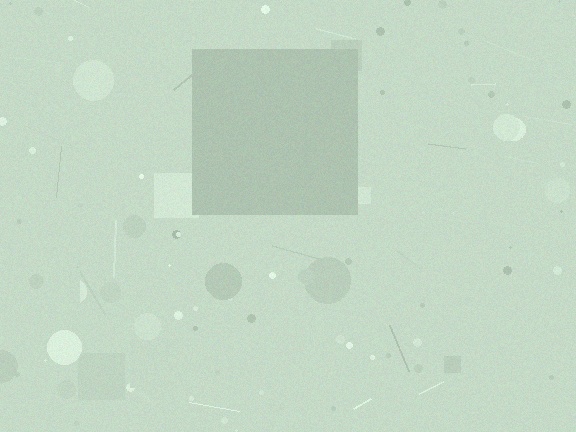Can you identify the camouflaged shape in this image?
The camouflaged shape is a square.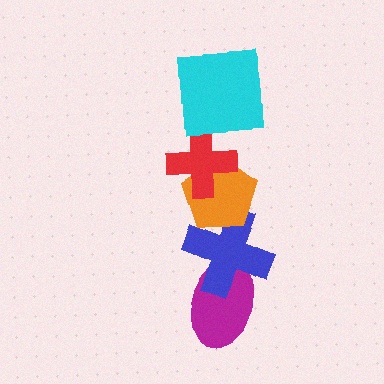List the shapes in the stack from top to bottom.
From top to bottom: the cyan square, the red cross, the orange pentagon, the blue cross, the magenta ellipse.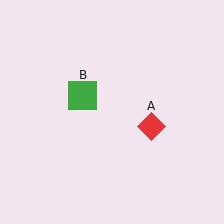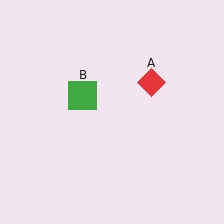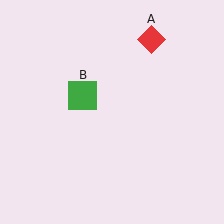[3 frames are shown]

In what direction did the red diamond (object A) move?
The red diamond (object A) moved up.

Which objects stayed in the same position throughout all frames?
Green square (object B) remained stationary.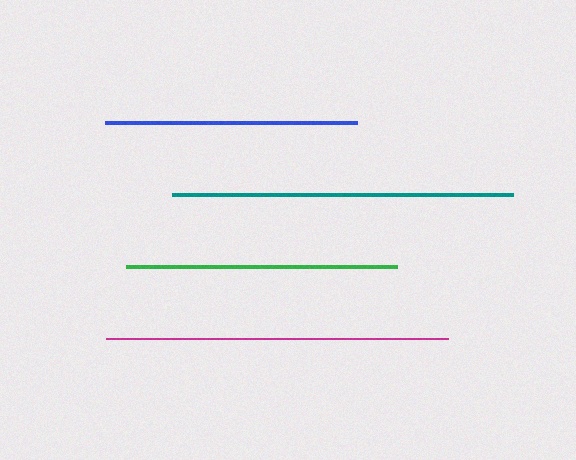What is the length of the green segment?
The green segment is approximately 271 pixels long.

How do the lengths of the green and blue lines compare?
The green and blue lines are approximately the same length.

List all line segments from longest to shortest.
From longest to shortest: magenta, teal, green, blue.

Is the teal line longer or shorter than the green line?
The teal line is longer than the green line.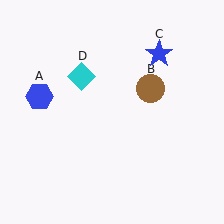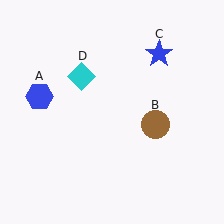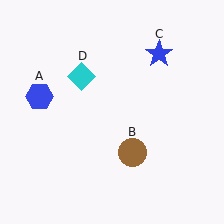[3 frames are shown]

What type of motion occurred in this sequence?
The brown circle (object B) rotated clockwise around the center of the scene.